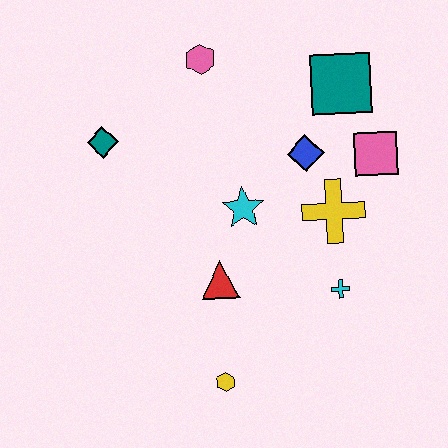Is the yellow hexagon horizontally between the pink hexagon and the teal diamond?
No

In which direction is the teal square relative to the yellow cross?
The teal square is above the yellow cross.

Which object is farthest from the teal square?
The yellow hexagon is farthest from the teal square.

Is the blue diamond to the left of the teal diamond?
No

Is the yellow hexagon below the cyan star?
Yes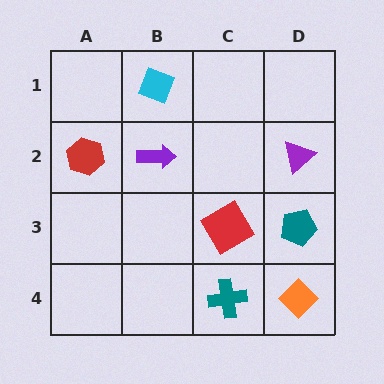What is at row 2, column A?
A red hexagon.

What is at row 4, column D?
An orange diamond.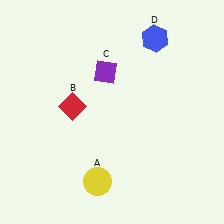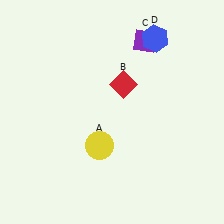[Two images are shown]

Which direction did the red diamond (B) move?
The red diamond (B) moved right.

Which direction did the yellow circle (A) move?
The yellow circle (A) moved up.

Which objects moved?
The objects that moved are: the yellow circle (A), the red diamond (B), the purple diamond (C).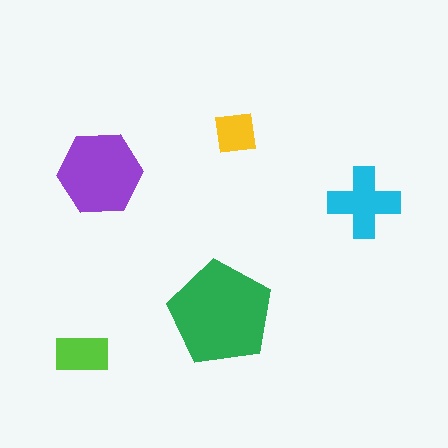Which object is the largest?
The green pentagon.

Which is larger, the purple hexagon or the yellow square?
The purple hexagon.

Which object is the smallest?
The yellow square.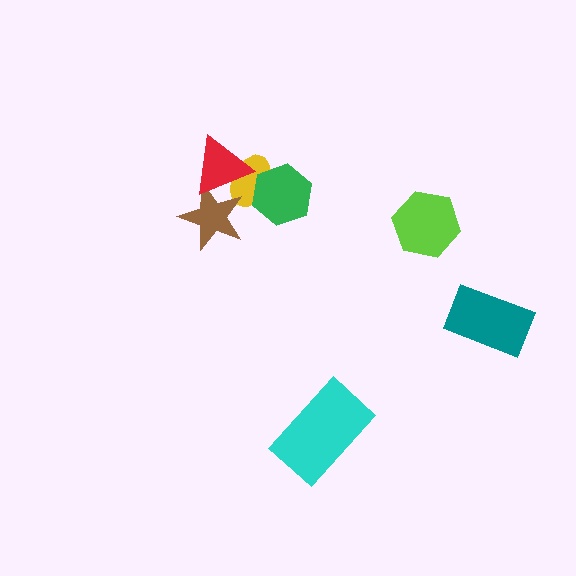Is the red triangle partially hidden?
No, no other shape covers it.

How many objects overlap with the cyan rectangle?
0 objects overlap with the cyan rectangle.